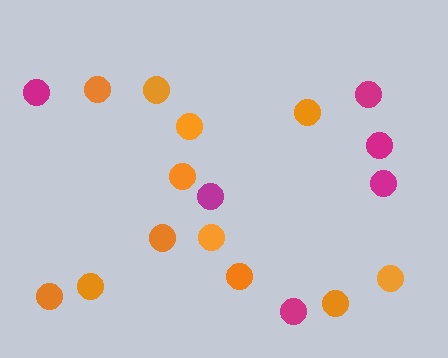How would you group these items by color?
There are 2 groups: one group of orange circles (12) and one group of magenta circles (6).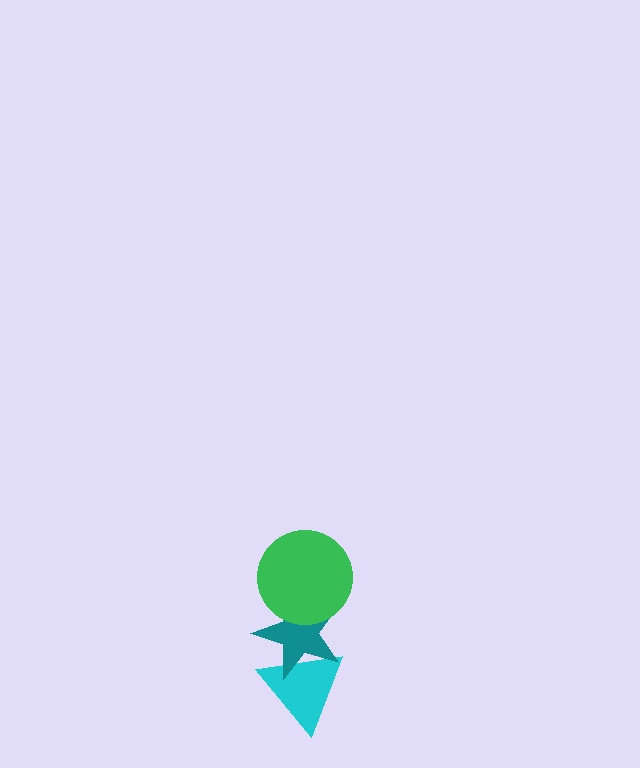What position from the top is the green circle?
The green circle is 1st from the top.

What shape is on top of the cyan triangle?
The teal star is on top of the cyan triangle.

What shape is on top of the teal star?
The green circle is on top of the teal star.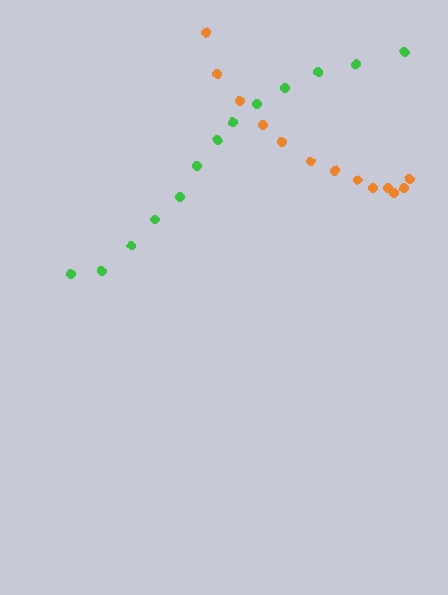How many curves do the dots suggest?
There are 2 distinct paths.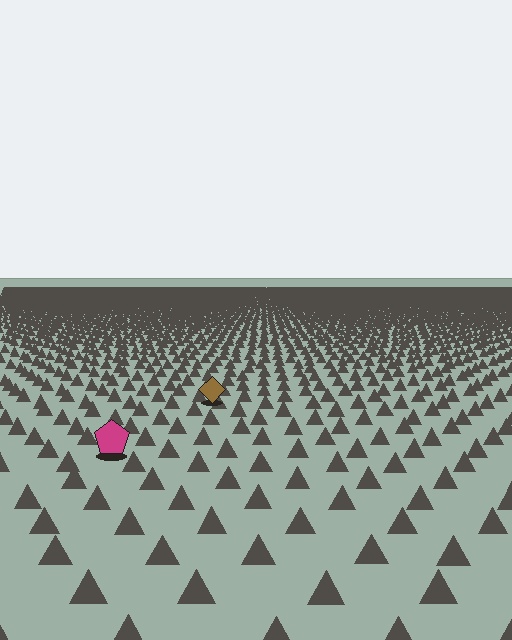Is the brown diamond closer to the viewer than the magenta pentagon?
No. The magenta pentagon is closer — you can tell from the texture gradient: the ground texture is coarser near it.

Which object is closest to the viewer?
The magenta pentagon is closest. The texture marks near it are larger and more spread out.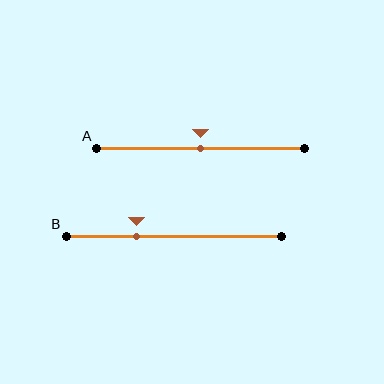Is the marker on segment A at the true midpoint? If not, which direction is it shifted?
Yes, the marker on segment A is at the true midpoint.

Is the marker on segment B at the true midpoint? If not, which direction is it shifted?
No, the marker on segment B is shifted to the left by about 17% of the segment length.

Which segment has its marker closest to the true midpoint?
Segment A has its marker closest to the true midpoint.